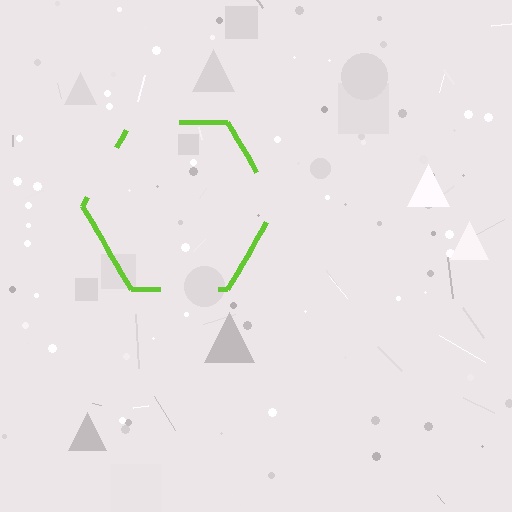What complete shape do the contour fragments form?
The contour fragments form a hexagon.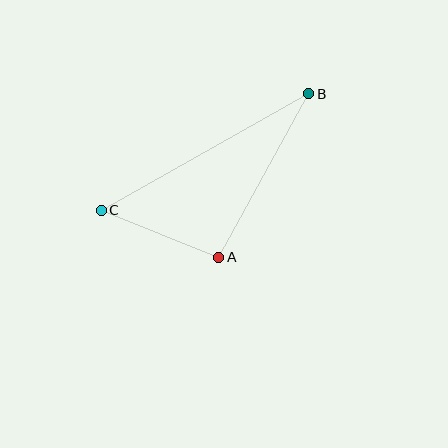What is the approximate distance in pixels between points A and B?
The distance between A and B is approximately 187 pixels.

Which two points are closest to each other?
Points A and C are closest to each other.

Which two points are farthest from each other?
Points B and C are farthest from each other.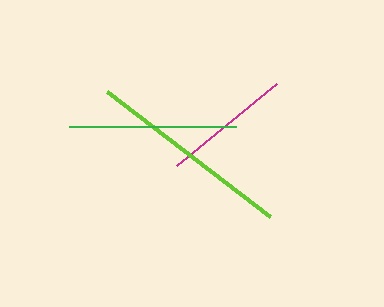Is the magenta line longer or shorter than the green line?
The green line is longer than the magenta line.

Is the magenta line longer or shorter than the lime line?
The lime line is longer than the magenta line.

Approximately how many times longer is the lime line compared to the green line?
The lime line is approximately 1.2 times the length of the green line.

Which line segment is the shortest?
The magenta line is the shortest at approximately 130 pixels.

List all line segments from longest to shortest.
From longest to shortest: lime, green, magenta.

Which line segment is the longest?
The lime line is the longest at approximately 205 pixels.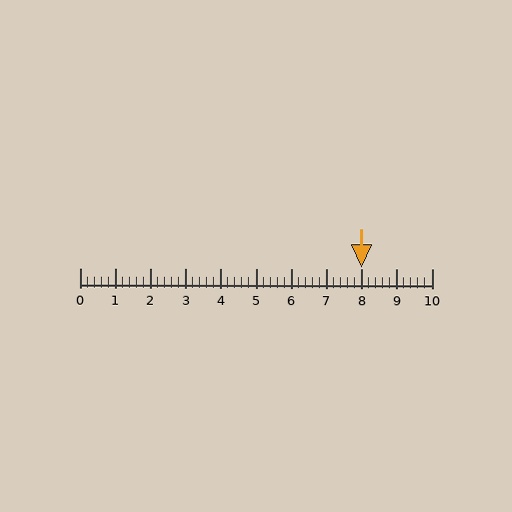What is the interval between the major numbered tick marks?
The major tick marks are spaced 1 units apart.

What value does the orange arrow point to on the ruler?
The orange arrow points to approximately 8.0.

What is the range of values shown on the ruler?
The ruler shows values from 0 to 10.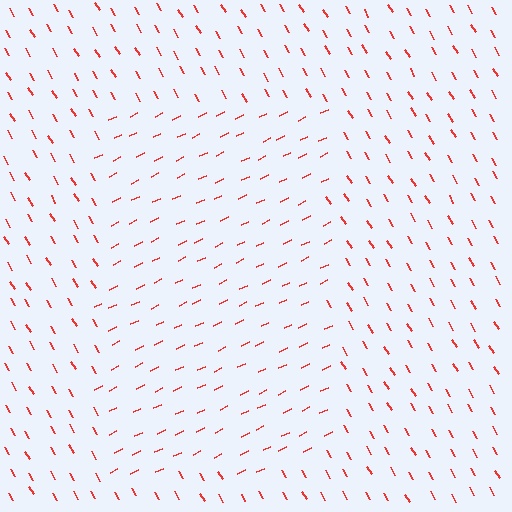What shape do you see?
I see a rectangle.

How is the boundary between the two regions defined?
The boundary is defined purely by a change in line orientation (approximately 85 degrees difference). All lines are the same color and thickness.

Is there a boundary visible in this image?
Yes, there is a texture boundary formed by a change in line orientation.